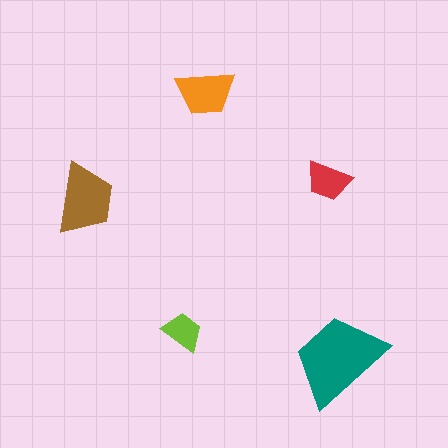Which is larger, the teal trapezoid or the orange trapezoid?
The teal one.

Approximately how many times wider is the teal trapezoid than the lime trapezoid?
About 2.5 times wider.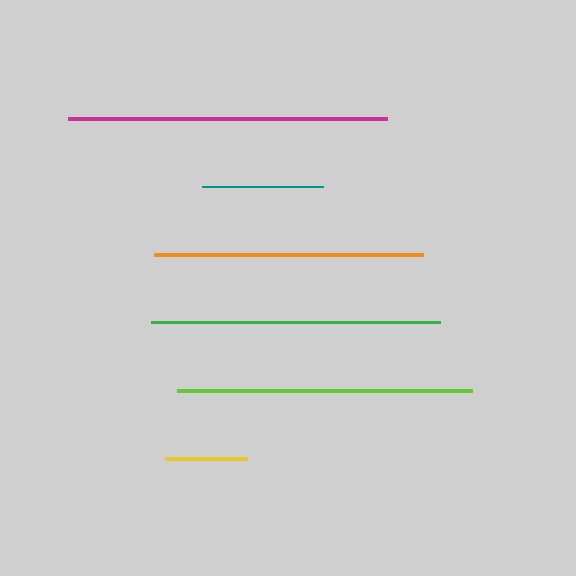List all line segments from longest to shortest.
From longest to shortest: magenta, lime, green, orange, teal, yellow.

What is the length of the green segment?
The green segment is approximately 289 pixels long.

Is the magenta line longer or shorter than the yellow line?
The magenta line is longer than the yellow line.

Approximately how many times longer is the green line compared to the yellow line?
The green line is approximately 3.5 times the length of the yellow line.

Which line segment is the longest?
The magenta line is the longest at approximately 318 pixels.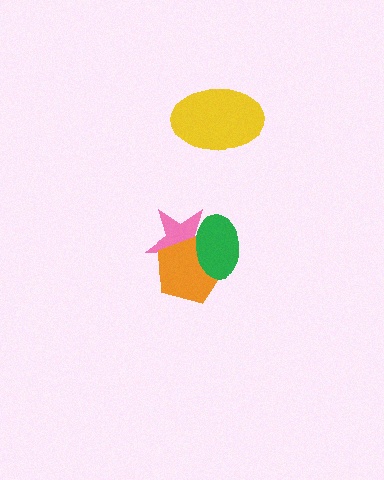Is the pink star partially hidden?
Yes, it is partially covered by another shape.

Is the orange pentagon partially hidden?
Yes, it is partially covered by another shape.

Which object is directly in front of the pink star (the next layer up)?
The orange pentagon is directly in front of the pink star.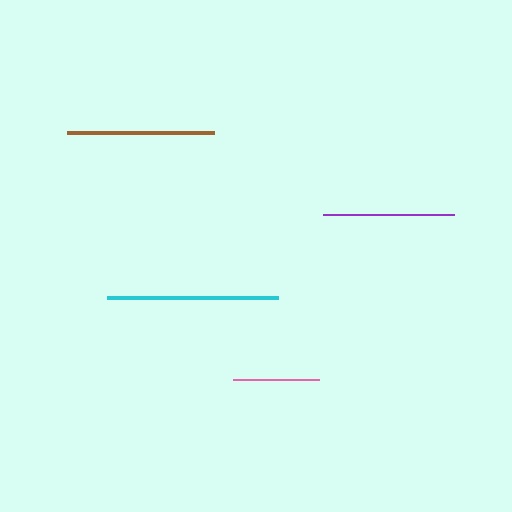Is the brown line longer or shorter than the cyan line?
The cyan line is longer than the brown line.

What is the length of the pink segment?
The pink segment is approximately 85 pixels long.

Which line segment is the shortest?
The pink line is the shortest at approximately 85 pixels.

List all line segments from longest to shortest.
From longest to shortest: cyan, brown, purple, pink.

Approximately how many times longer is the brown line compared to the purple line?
The brown line is approximately 1.1 times the length of the purple line.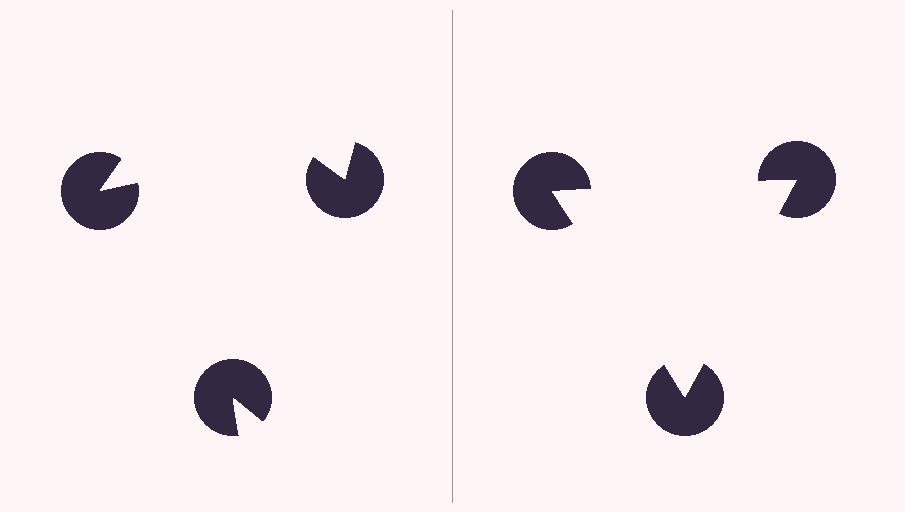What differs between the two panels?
The pac-man discs are positioned identically on both sides; only the wedge orientations differ. On the right they align to a triangle; on the left they are misaligned.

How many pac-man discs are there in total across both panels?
6 — 3 on each side.